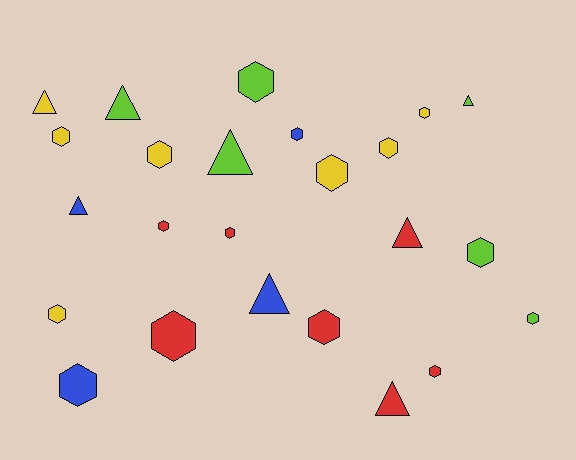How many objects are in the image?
There are 24 objects.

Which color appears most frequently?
Red, with 7 objects.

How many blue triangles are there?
There are 2 blue triangles.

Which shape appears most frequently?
Hexagon, with 16 objects.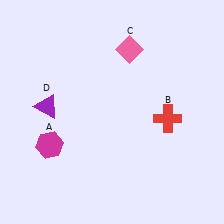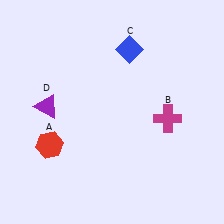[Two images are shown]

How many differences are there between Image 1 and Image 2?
There are 3 differences between the two images.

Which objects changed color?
A changed from magenta to red. B changed from red to magenta. C changed from pink to blue.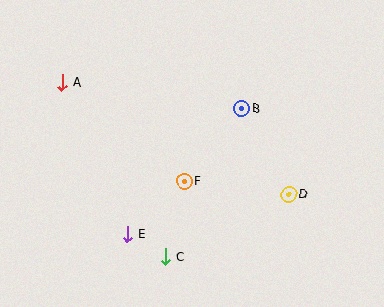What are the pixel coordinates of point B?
Point B is at (242, 108).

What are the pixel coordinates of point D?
Point D is at (289, 194).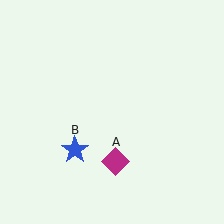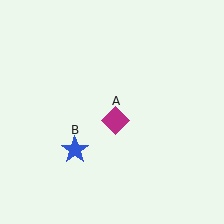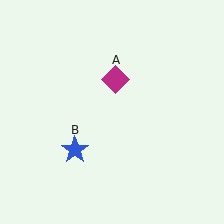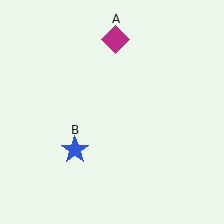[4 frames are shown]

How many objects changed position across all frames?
1 object changed position: magenta diamond (object A).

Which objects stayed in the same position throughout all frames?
Blue star (object B) remained stationary.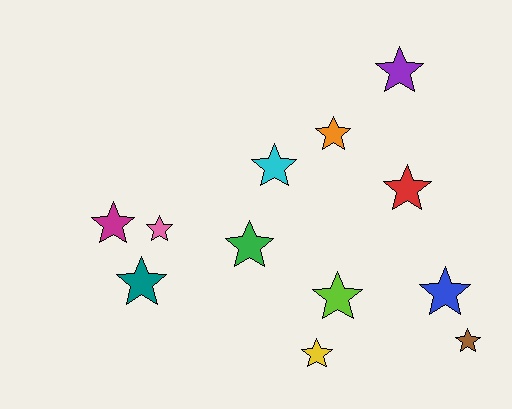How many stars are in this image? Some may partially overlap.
There are 12 stars.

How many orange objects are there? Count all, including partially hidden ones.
There is 1 orange object.